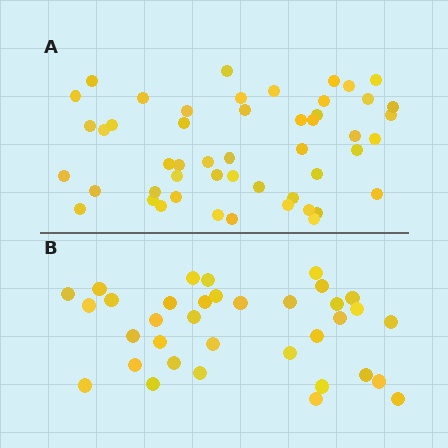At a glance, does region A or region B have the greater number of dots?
Region A (the top region) has more dots.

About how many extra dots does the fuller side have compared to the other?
Region A has approximately 15 more dots than region B.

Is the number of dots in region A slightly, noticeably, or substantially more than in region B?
Region A has noticeably more, but not dramatically so. The ratio is roughly 1.4 to 1.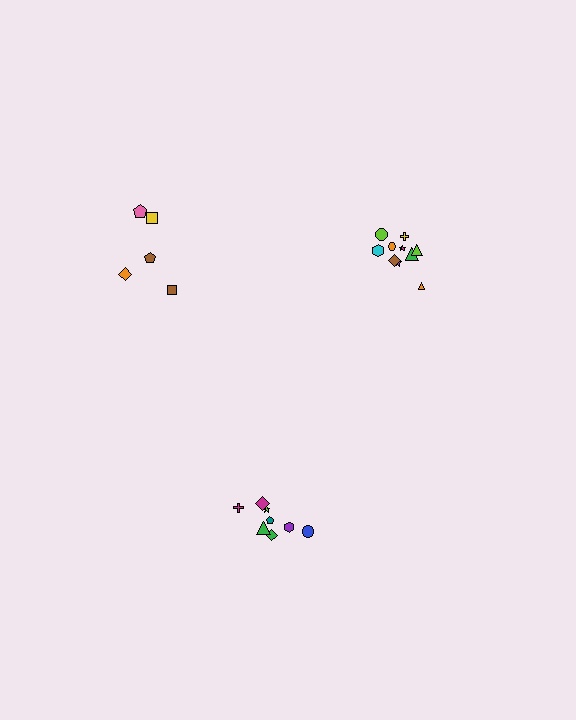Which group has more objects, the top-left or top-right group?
The top-right group.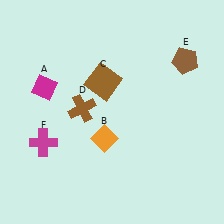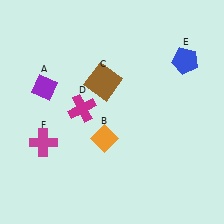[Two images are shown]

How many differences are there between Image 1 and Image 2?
There are 3 differences between the two images.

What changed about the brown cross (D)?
In Image 1, D is brown. In Image 2, it changed to magenta.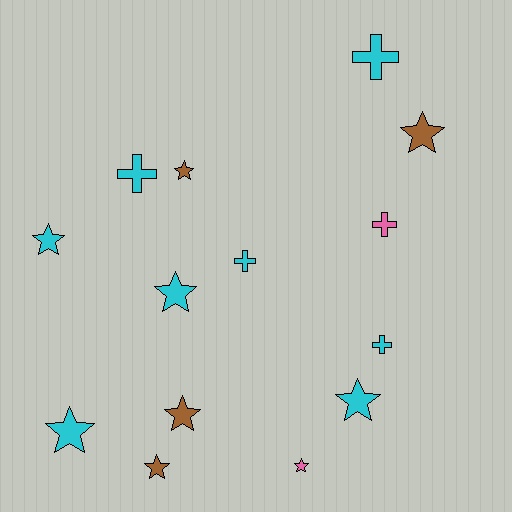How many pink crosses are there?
There is 1 pink cross.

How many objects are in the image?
There are 14 objects.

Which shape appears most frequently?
Star, with 9 objects.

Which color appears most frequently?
Cyan, with 8 objects.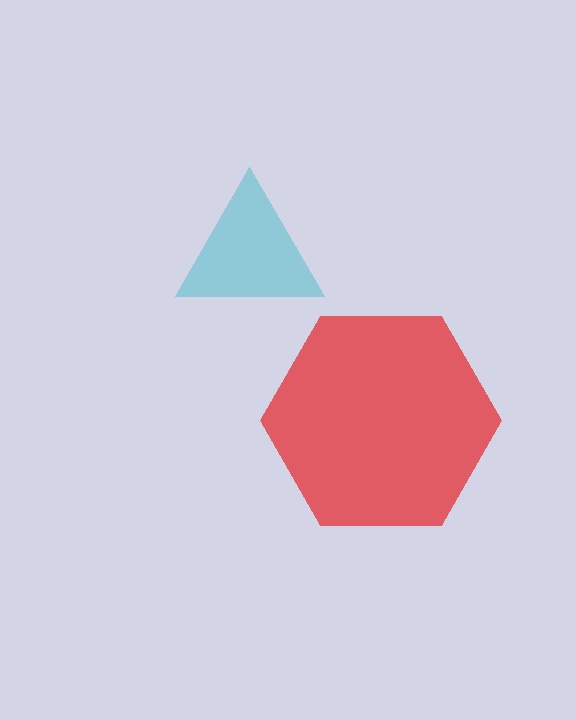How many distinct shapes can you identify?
There are 2 distinct shapes: a cyan triangle, a red hexagon.